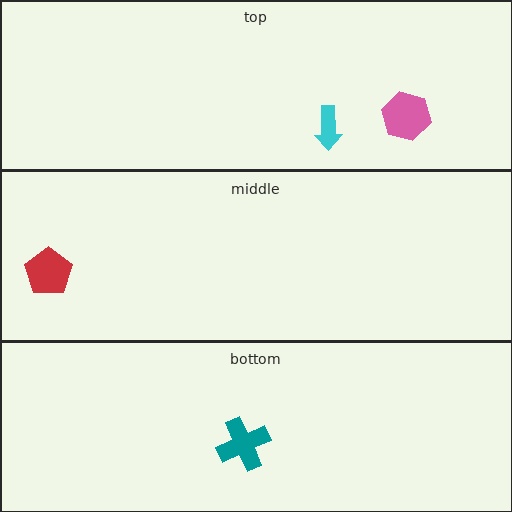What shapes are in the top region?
The pink hexagon, the cyan arrow.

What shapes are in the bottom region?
The teal cross.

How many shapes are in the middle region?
1.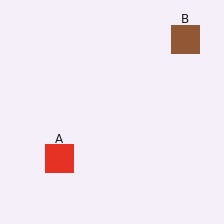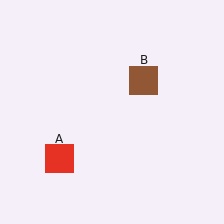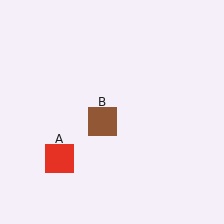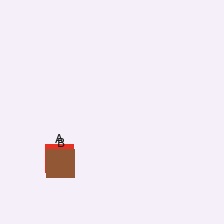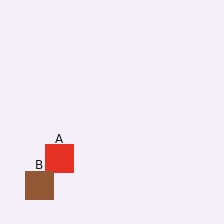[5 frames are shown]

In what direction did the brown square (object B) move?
The brown square (object B) moved down and to the left.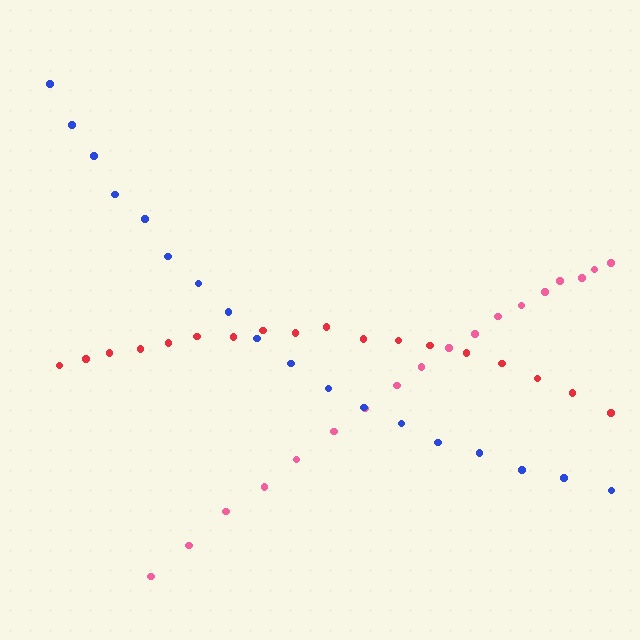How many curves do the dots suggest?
There are 3 distinct paths.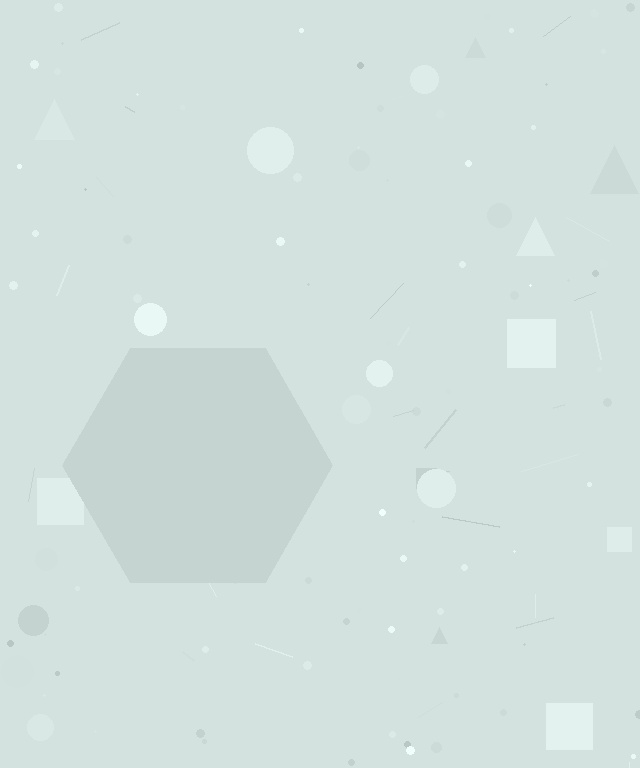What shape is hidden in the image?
A hexagon is hidden in the image.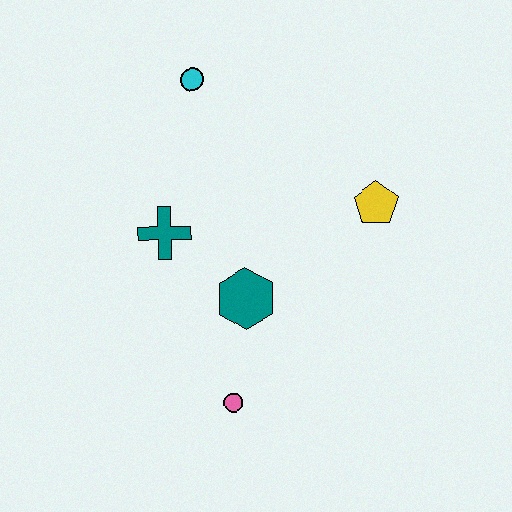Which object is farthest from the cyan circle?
The pink circle is farthest from the cyan circle.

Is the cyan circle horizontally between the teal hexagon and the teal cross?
Yes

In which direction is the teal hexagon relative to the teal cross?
The teal hexagon is to the right of the teal cross.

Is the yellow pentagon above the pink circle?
Yes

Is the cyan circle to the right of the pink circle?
No